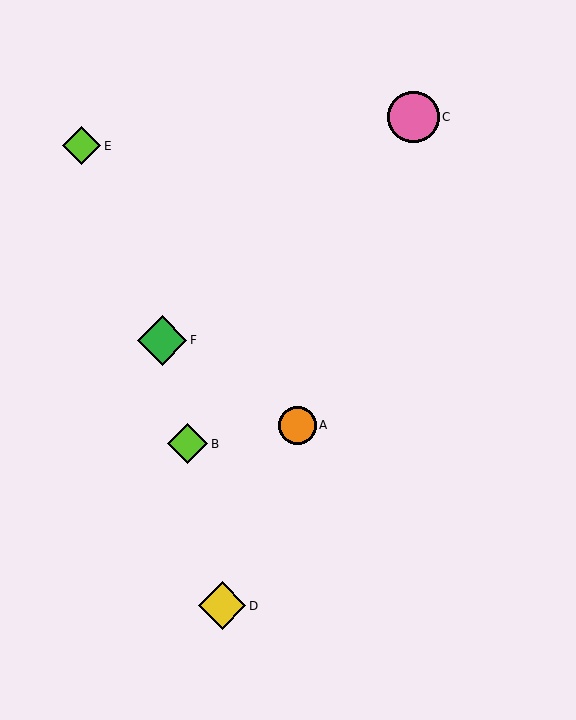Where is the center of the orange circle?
The center of the orange circle is at (298, 425).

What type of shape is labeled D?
Shape D is a yellow diamond.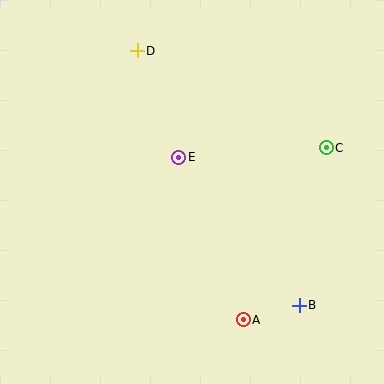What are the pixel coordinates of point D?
Point D is at (137, 51).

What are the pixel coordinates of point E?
Point E is at (179, 157).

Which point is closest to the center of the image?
Point E at (179, 157) is closest to the center.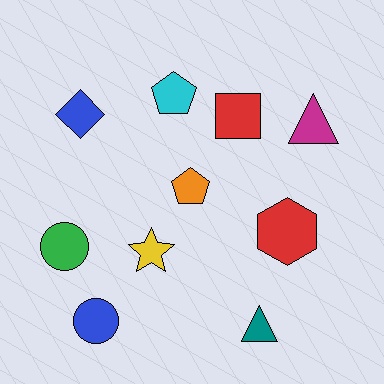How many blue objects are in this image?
There are 2 blue objects.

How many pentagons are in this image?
There are 2 pentagons.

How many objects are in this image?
There are 10 objects.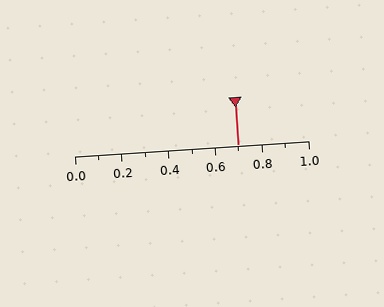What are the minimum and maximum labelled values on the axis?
The axis runs from 0.0 to 1.0.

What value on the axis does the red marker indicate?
The marker indicates approximately 0.7.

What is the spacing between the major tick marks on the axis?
The major ticks are spaced 0.2 apart.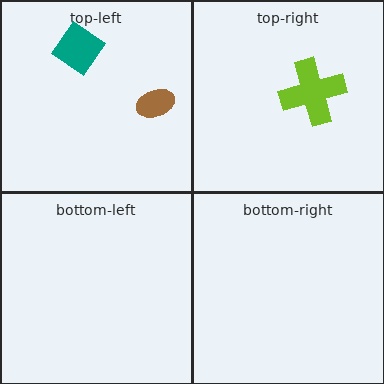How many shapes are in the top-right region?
1.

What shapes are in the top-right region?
The lime cross.